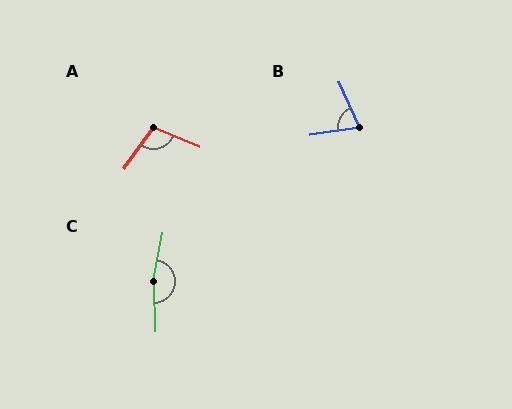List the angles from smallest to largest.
B (74°), A (103°), C (168°).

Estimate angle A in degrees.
Approximately 103 degrees.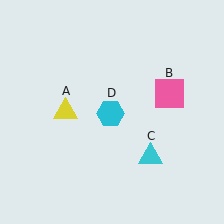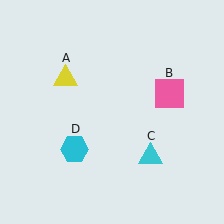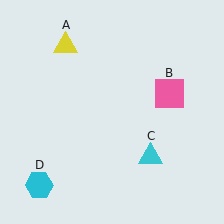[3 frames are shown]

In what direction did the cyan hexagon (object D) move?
The cyan hexagon (object D) moved down and to the left.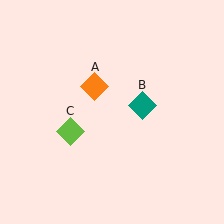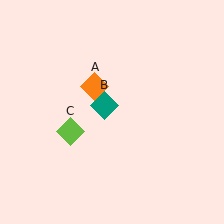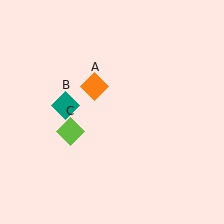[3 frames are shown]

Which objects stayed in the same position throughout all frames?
Orange diamond (object A) and lime diamond (object C) remained stationary.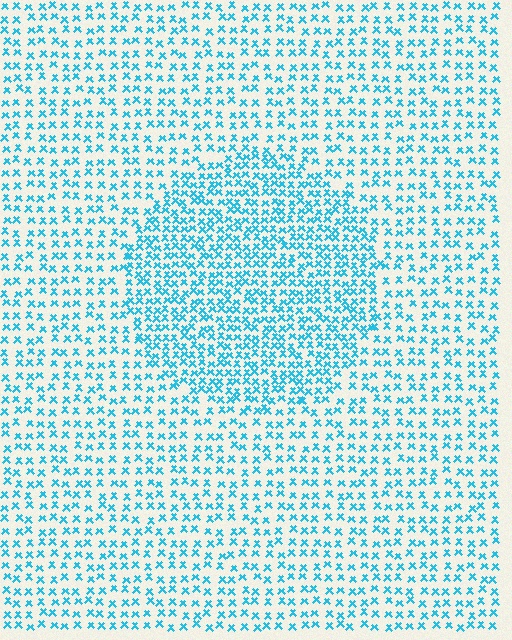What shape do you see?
I see a circle.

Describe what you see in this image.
The image contains small cyan elements arranged at two different densities. A circle-shaped region is visible where the elements are more densely packed than the surrounding area.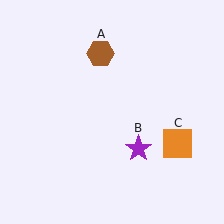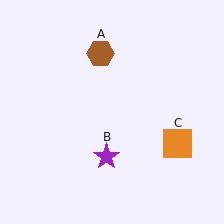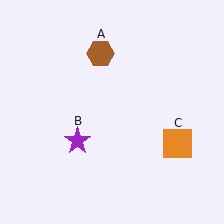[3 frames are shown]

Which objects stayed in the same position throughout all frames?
Brown hexagon (object A) and orange square (object C) remained stationary.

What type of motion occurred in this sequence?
The purple star (object B) rotated clockwise around the center of the scene.